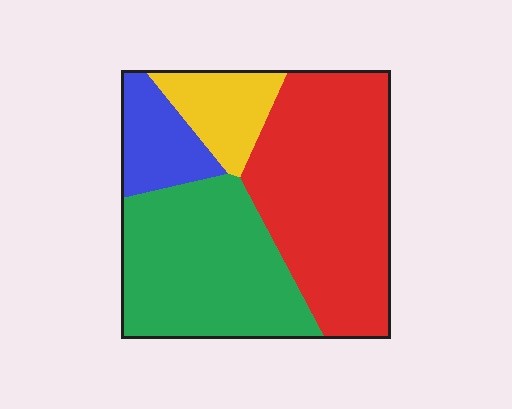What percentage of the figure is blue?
Blue covers roughly 10% of the figure.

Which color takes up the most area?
Red, at roughly 45%.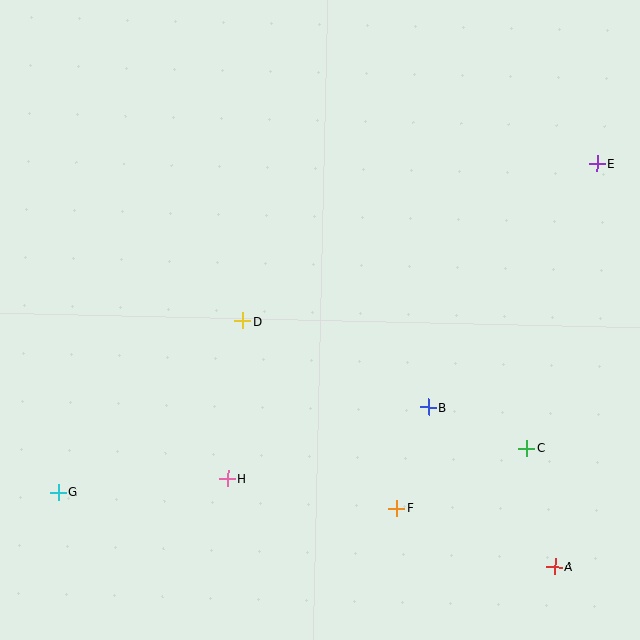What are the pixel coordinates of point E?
Point E is at (597, 164).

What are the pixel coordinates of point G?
Point G is at (58, 492).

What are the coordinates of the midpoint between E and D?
The midpoint between E and D is at (420, 242).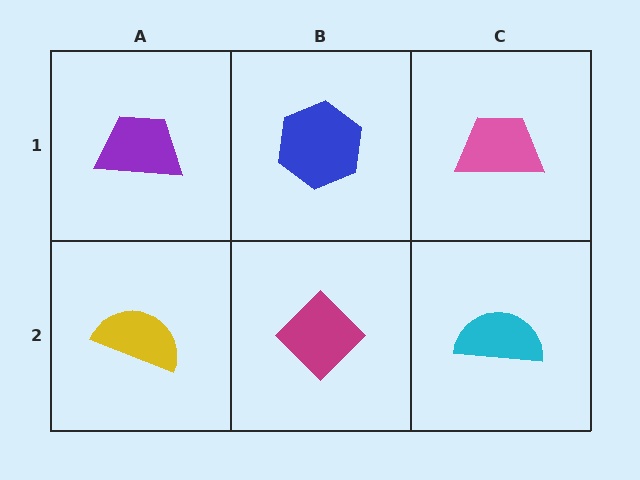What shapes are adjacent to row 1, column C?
A cyan semicircle (row 2, column C), a blue hexagon (row 1, column B).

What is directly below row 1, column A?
A yellow semicircle.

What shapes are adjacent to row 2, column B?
A blue hexagon (row 1, column B), a yellow semicircle (row 2, column A), a cyan semicircle (row 2, column C).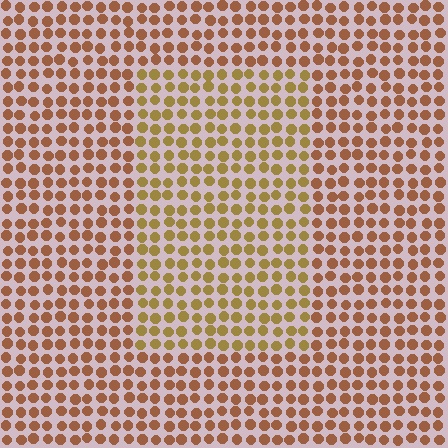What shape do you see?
I see a rectangle.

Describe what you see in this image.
The image is filled with small brown elements in a uniform arrangement. A rectangle-shaped region is visible where the elements are tinted to a slightly different hue, forming a subtle color boundary.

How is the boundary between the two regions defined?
The boundary is defined purely by a slight shift in hue (about 27 degrees). Spacing, size, and orientation are identical on both sides.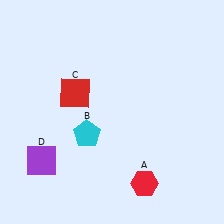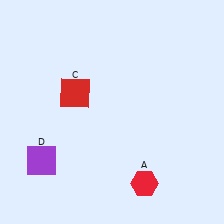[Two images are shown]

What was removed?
The cyan pentagon (B) was removed in Image 2.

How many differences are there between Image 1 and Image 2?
There is 1 difference between the two images.